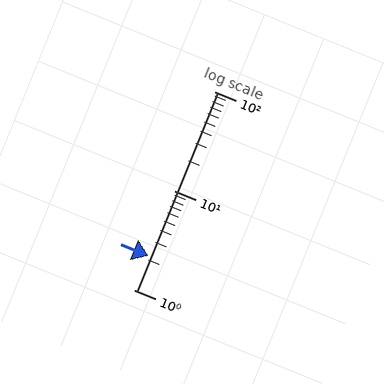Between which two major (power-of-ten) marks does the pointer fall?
The pointer is between 1 and 10.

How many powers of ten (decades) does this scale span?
The scale spans 2 decades, from 1 to 100.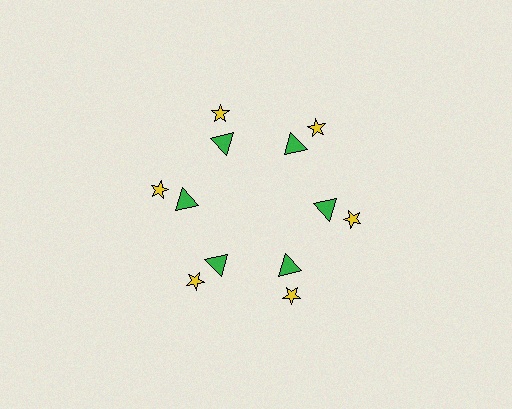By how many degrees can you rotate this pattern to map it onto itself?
The pattern maps onto itself every 60 degrees of rotation.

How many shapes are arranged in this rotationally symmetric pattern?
There are 12 shapes, arranged in 6 groups of 2.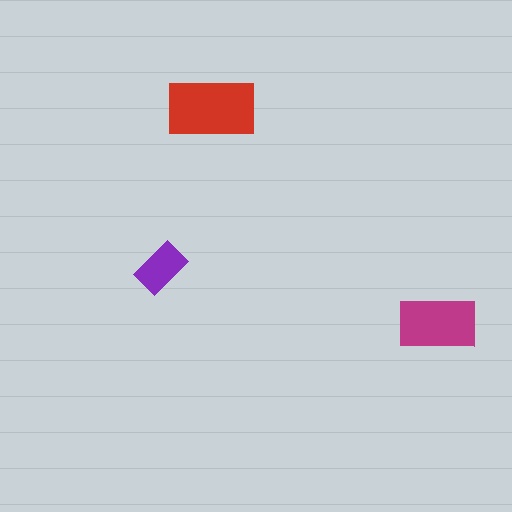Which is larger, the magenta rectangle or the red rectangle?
The red one.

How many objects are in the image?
There are 3 objects in the image.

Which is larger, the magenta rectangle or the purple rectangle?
The magenta one.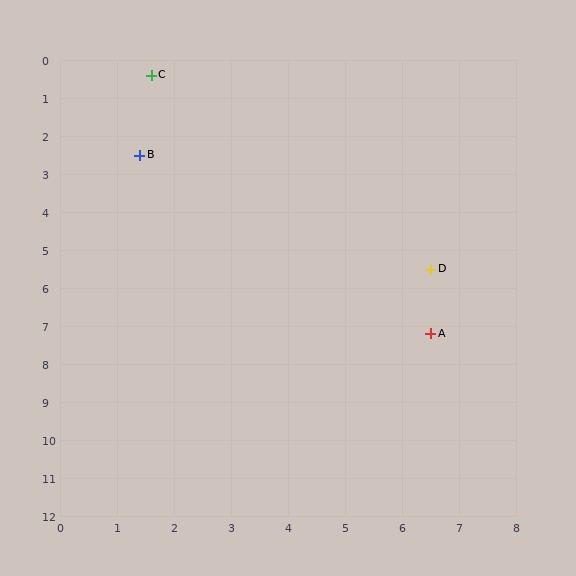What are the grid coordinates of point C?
Point C is at approximately (1.6, 0.4).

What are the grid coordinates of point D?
Point D is at approximately (6.5, 5.5).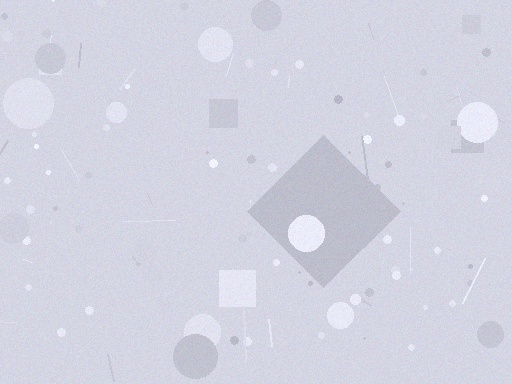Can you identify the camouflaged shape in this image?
The camouflaged shape is a diamond.